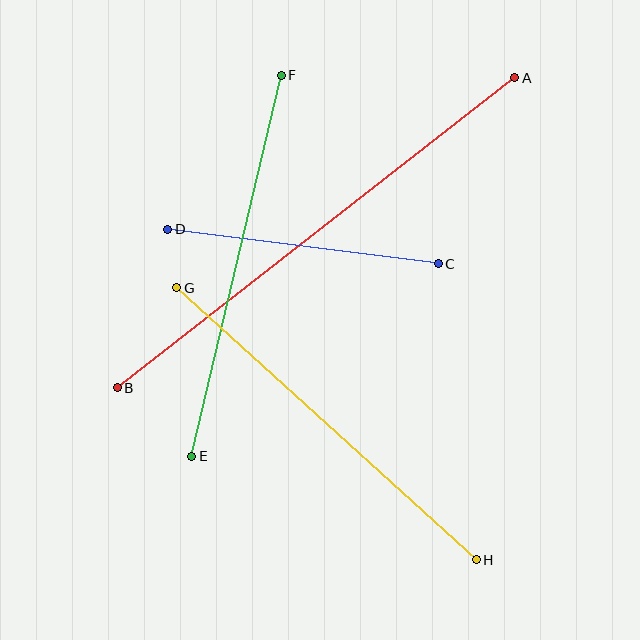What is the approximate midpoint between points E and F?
The midpoint is at approximately (237, 266) pixels.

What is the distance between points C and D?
The distance is approximately 272 pixels.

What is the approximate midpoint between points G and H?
The midpoint is at approximately (327, 424) pixels.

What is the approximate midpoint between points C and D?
The midpoint is at approximately (303, 247) pixels.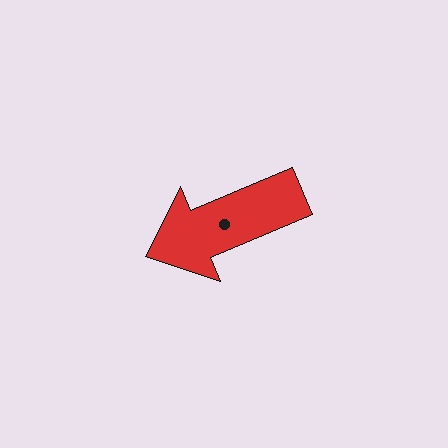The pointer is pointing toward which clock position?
Roughly 8 o'clock.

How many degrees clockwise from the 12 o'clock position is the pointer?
Approximately 247 degrees.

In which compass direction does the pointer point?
Southwest.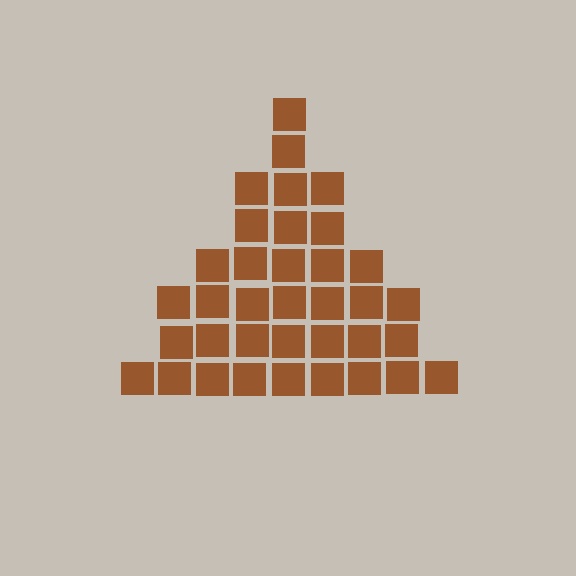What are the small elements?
The small elements are squares.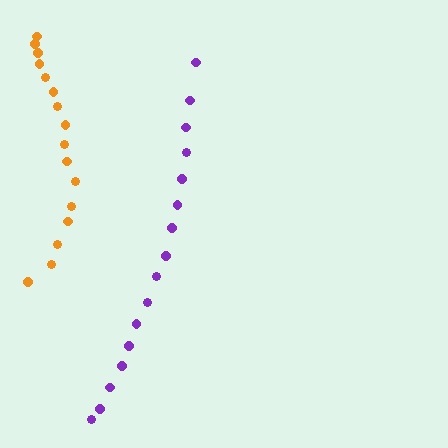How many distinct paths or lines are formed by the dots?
There are 2 distinct paths.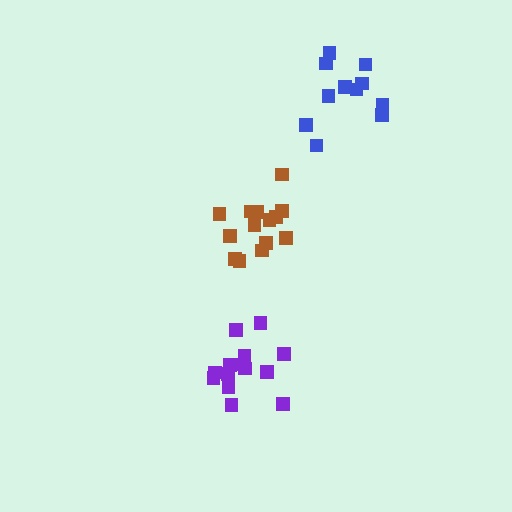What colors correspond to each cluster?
The clusters are colored: blue, purple, brown.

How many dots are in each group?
Group 1: 11 dots, Group 2: 14 dots, Group 3: 14 dots (39 total).